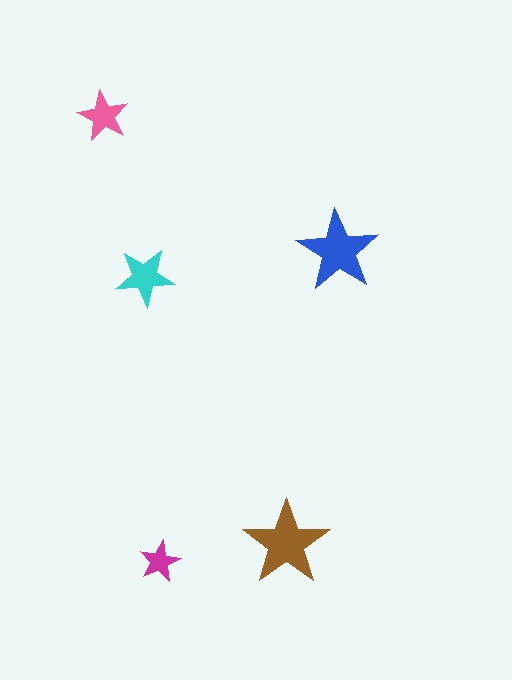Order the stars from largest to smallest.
the brown one, the blue one, the cyan one, the pink one, the magenta one.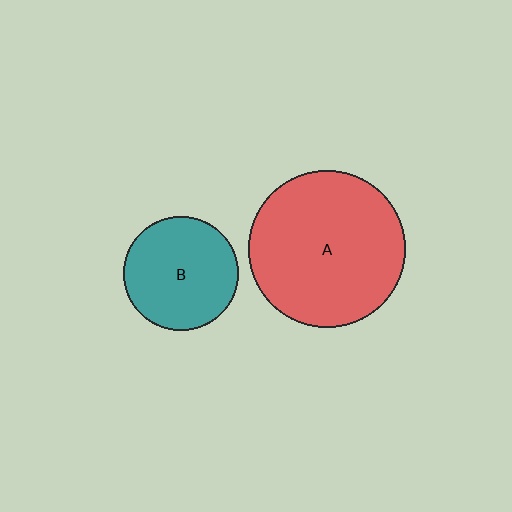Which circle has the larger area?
Circle A (red).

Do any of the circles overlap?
No, none of the circles overlap.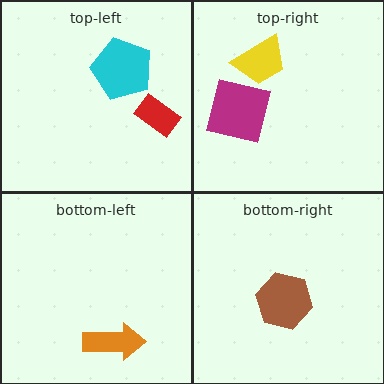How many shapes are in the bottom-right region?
1.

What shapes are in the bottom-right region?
The brown hexagon.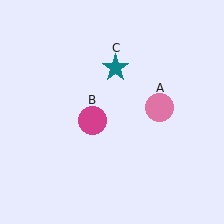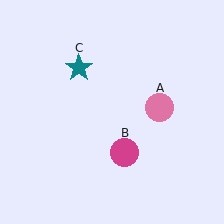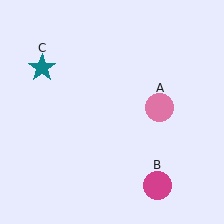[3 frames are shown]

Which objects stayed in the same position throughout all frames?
Pink circle (object A) remained stationary.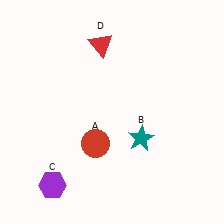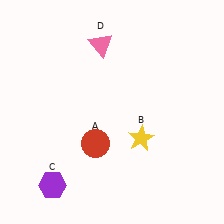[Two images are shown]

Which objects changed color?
B changed from teal to yellow. D changed from red to pink.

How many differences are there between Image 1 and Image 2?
There are 2 differences between the two images.